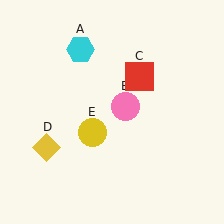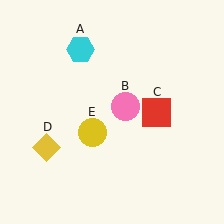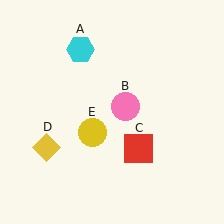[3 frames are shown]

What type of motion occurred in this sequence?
The red square (object C) rotated clockwise around the center of the scene.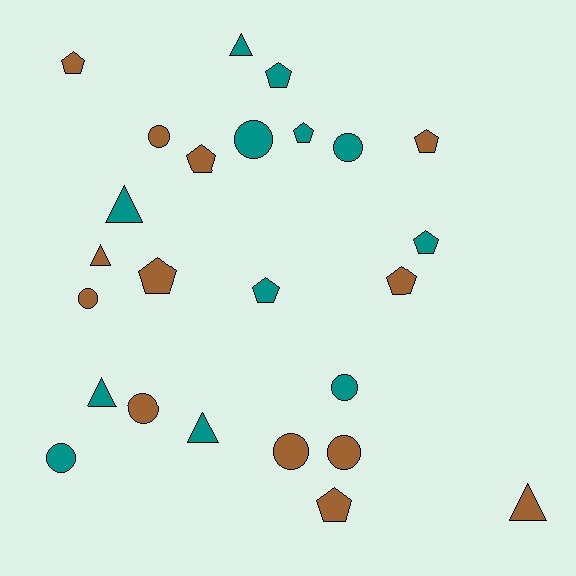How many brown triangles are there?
There are 2 brown triangles.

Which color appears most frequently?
Brown, with 13 objects.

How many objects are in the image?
There are 25 objects.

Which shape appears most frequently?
Pentagon, with 10 objects.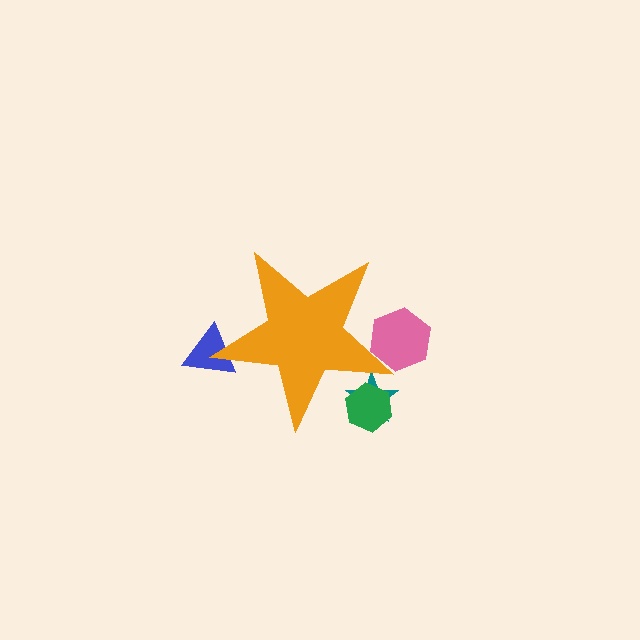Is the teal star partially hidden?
Yes, the teal star is partially hidden behind the orange star.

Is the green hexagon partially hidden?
Yes, the green hexagon is partially hidden behind the orange star.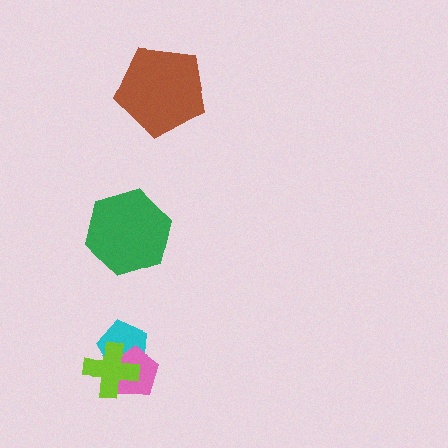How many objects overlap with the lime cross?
2 objects overlap with the lime cross.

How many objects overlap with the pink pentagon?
2 objects overlap with the pink pentagon.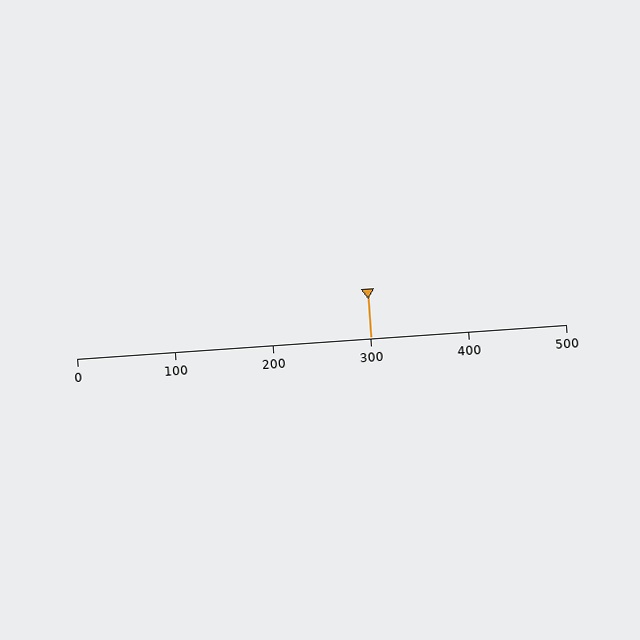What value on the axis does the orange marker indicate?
The marker indicates approximately 300.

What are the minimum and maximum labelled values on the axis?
The axis runs from 0 to 500.